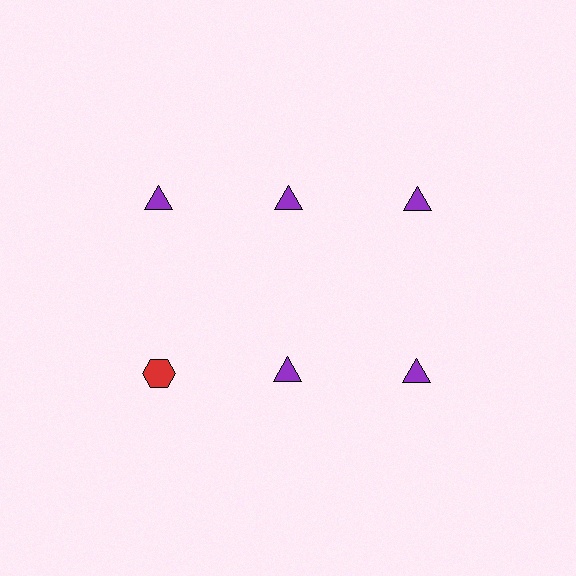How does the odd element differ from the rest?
It differs in both color (red instead of purple) and shape (hexagon instead of triangle).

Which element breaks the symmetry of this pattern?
The red hexagon in the second row, leftmost column breaks the symmetry. All other shapes are purple triangles.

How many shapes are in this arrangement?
There are 6 shapes arranged in a grid pattern.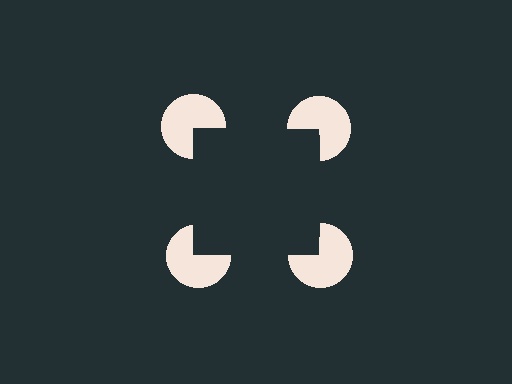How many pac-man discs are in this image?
There are 4 — one at each vertex of the illusory square.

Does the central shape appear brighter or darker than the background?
It typically appears slightly darker than the background, even though no actual brightness change is drawn.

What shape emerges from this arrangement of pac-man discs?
An illusory square — its edges are inferred from the aligned wedge cuts in the pac-man discs, not physically drawn.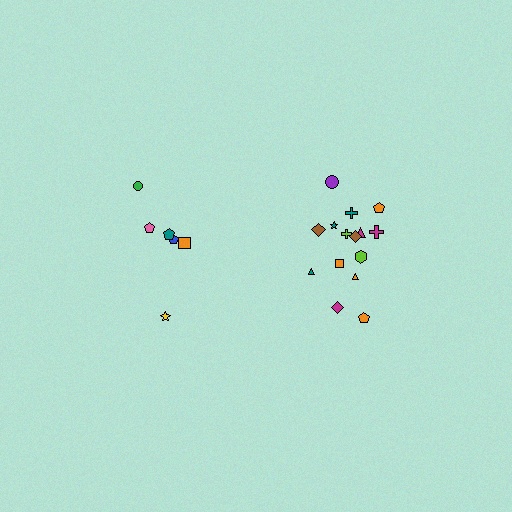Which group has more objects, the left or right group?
The right group.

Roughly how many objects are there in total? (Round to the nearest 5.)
Roughly 20 objects in total.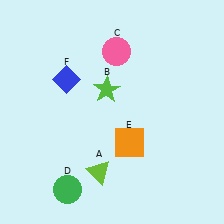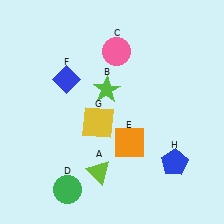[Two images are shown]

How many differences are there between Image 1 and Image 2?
There are 2 differences between the two images.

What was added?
A yellow square (G), a blue pentagon (H) were added in Image 2.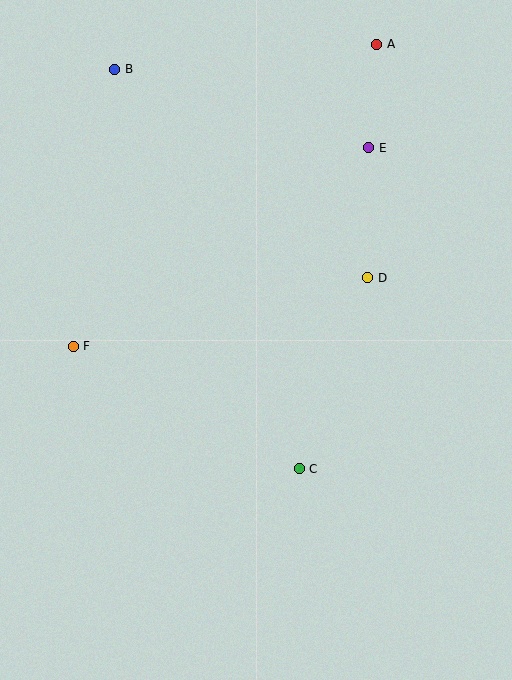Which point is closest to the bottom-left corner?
Point F is closest to the bottom-left corner.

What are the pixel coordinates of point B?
Point B is at (115, 69).